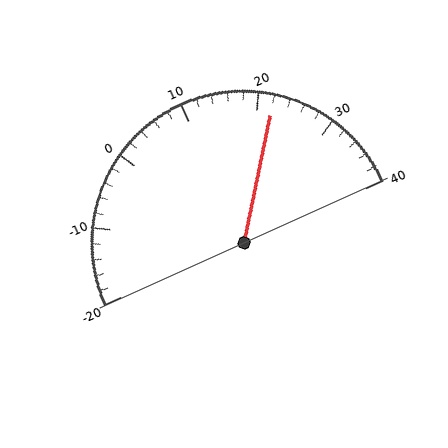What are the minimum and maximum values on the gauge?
The gauge ranges from -20 to 40.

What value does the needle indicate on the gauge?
The needle indicates approximately 22.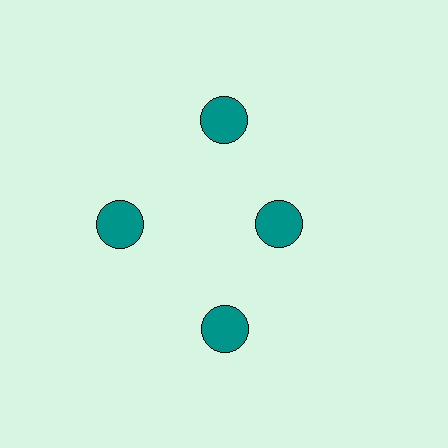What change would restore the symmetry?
The symmetry would be restored by moving it outward, back onto the ring so that all 4 circles sit at equal angles and equal distance from the center.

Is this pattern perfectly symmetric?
No. The 4 teal circles are arranged in a ring, but one element near the 3 o'clock position is pulled inward toward the center, breaking the 4-fold rotational symmetry.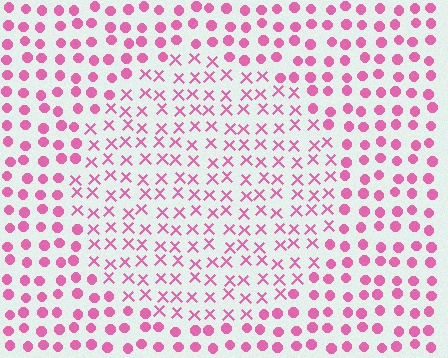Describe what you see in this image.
The image is filled with small pink elements arranged in a uniform grid. A circle-shaped region contains X marks, while the surrounding area contains circles. The boundary is defined purely by the change in element shape.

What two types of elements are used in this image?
The image uses X marks inside the circle region and circles outside it.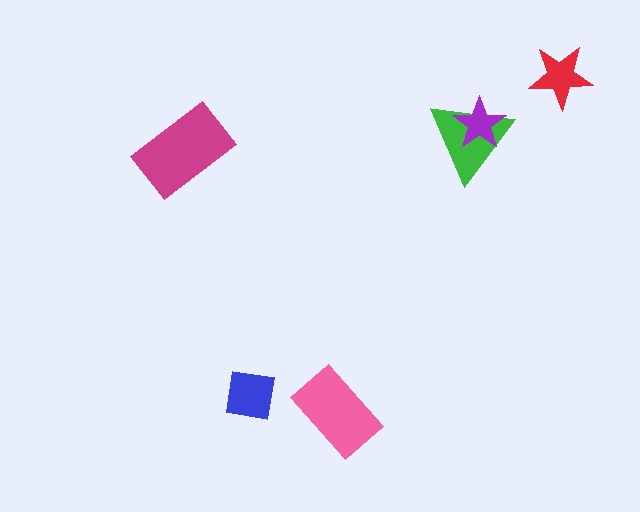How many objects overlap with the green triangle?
1 object overlaps with the green triangle.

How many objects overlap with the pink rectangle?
0 objects overlap with the pink rectangle.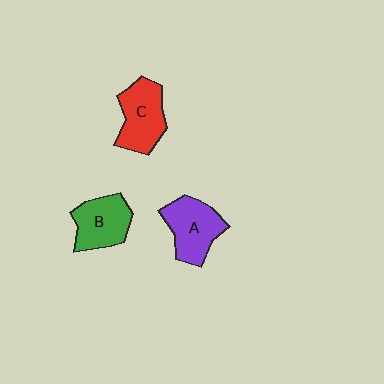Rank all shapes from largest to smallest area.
From largest to smallest: A (purple), C (red), B (green).